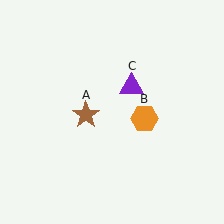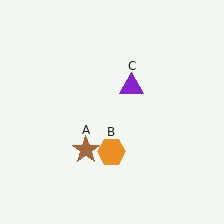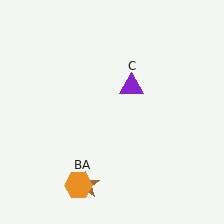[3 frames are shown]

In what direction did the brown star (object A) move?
The brown star (object A) moved down.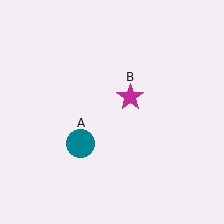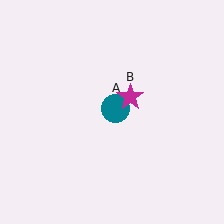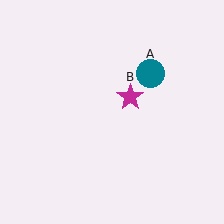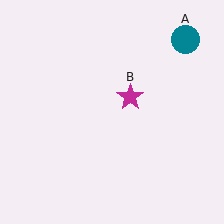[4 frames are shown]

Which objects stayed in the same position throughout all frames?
Magenta star (object B) remained stationary.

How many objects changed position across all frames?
1 object changed position: teal circle (object A).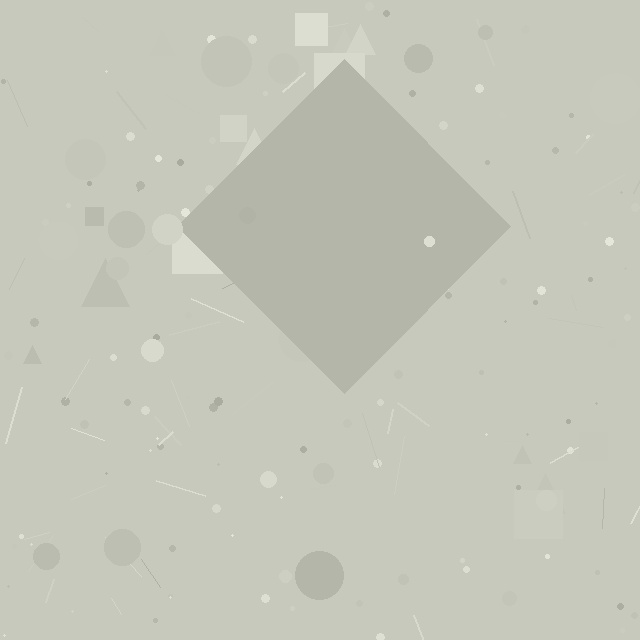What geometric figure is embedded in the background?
A diamond is embedded in the background.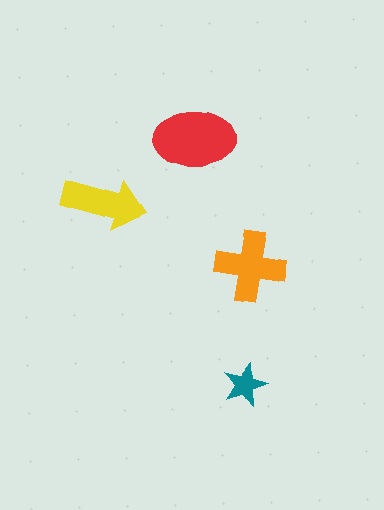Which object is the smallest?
The teal star.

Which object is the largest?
The red ellipse.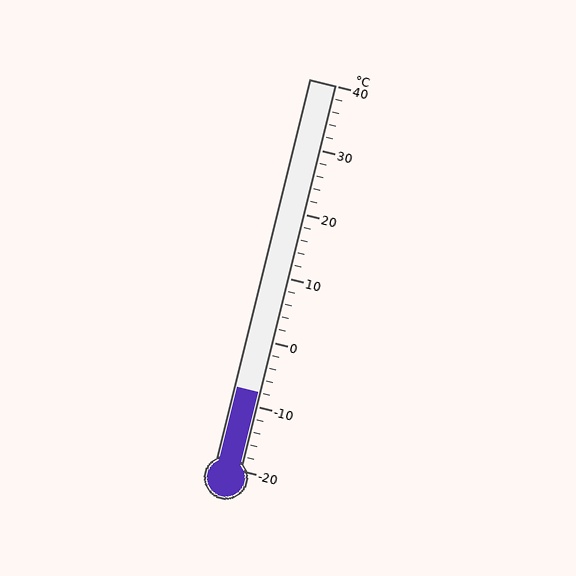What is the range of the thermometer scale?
The thermometer scale ranges from -20°C to 40°C.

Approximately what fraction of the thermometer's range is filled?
The thermometer is filled to approximately 20% of its range.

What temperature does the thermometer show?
The thermometer shows approximately -8°C.